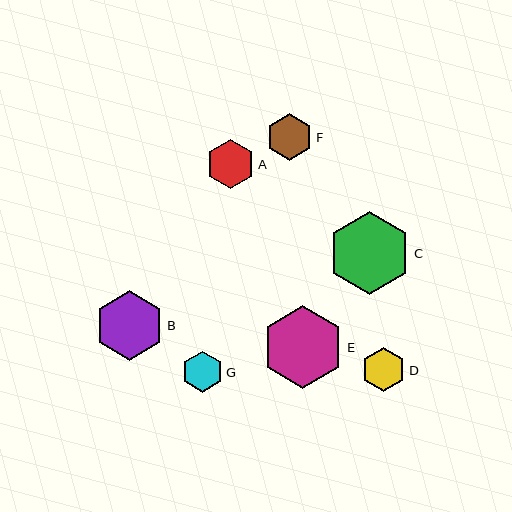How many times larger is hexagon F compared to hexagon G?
Hexagon F is approximately 1.1 times the size of hexagon G.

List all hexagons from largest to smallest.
From largest to smallest: C, E, B, A, F, D, G.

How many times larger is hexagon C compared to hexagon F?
Hexagon C is approximately 1.8 times the size of hexagon F.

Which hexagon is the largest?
Hexagon C is the largest with a size of approximately 83 pixels.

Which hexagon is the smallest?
Hexagon G is the smallest with a size of approximately 41 pixels.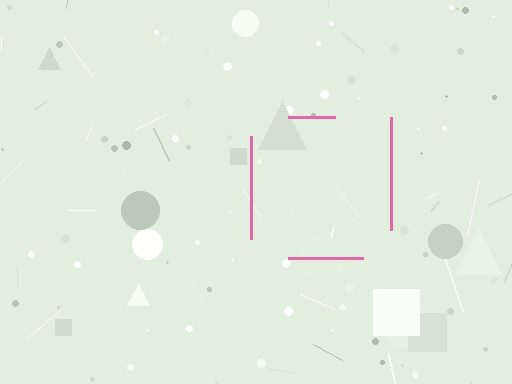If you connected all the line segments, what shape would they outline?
They would outline a square.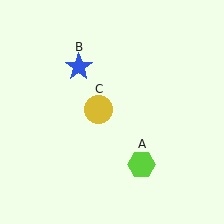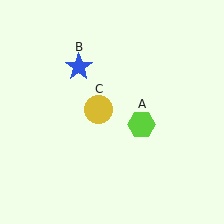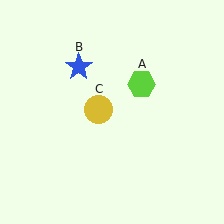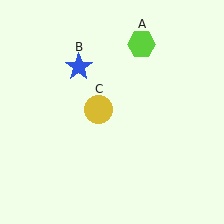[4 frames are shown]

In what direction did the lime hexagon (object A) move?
The lime hexagon (object A) moved up.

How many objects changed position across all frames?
1 object changed position: lime hexagon (object A).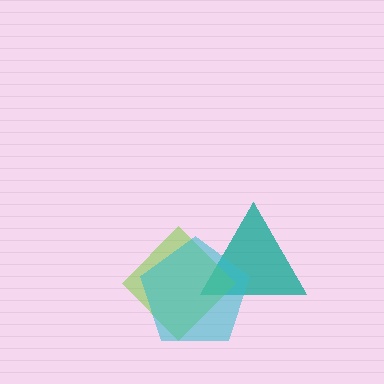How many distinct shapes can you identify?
There are 3 distinct shapes: a teal triangle, a lime diamond, a cyan pentagon.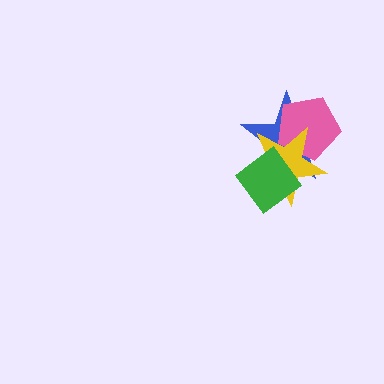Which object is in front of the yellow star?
The green diamond is in front of the yellow star.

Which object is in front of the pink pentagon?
The yellow star is in front of the pink pentagon.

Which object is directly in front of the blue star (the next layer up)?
The pink pentagon is directly in front of the blue star.